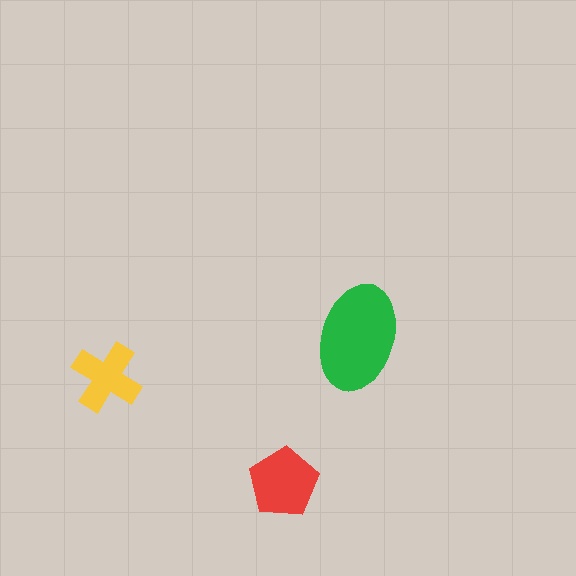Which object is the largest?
The green ellipse.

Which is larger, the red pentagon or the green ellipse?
The green ellipse.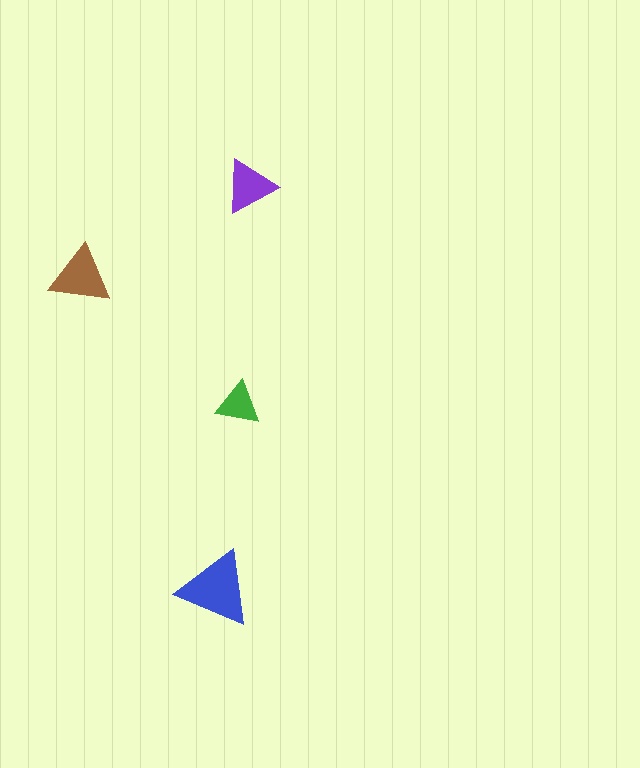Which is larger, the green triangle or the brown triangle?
The brown one.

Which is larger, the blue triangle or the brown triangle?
The blue one.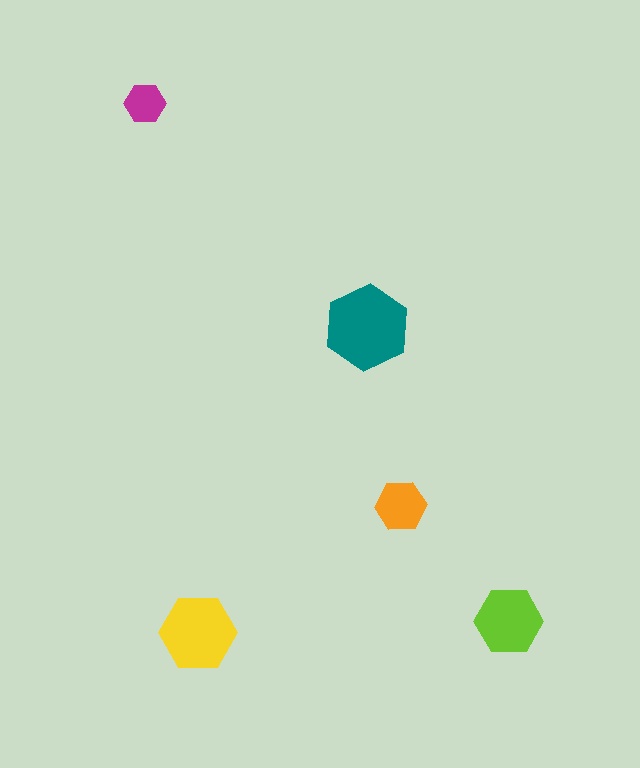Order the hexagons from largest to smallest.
the teal one, the yellow one, the lime one, the orange one, the magenta one.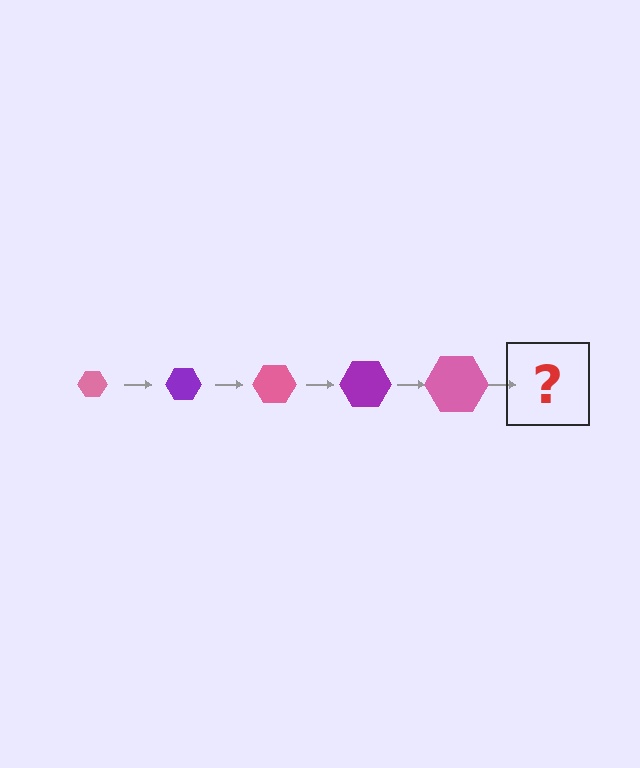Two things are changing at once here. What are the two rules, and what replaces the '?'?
The two rules are that the hexagon grows larger each step and the color cycles through pink and purple. The '?' should be a purple hexagon, larger than the previous one.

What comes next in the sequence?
The next element should be a purple hexagon, larger than the previous one.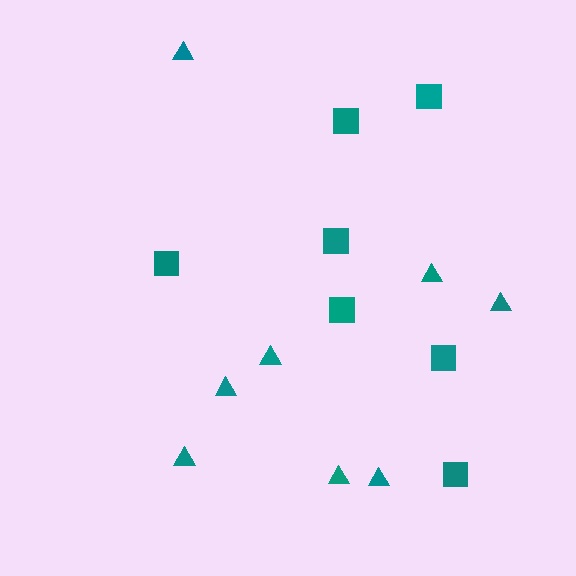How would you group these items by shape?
There are 2 groups: one group of squares (7) and one group of triangles (8).